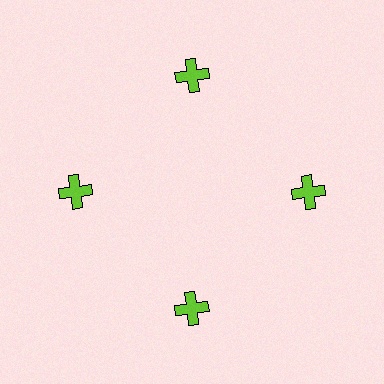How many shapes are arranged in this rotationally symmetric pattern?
There are 4 shapes, arranged in 4 groups of 1.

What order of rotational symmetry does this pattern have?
This pattern has 4-fold rotational symmetry.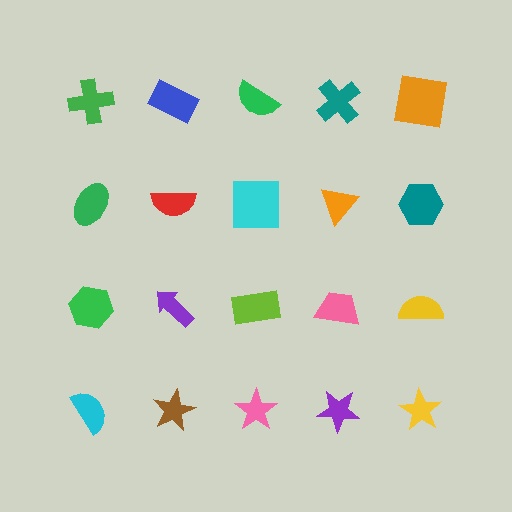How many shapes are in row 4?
5 shapes.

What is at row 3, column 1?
A green hexagon.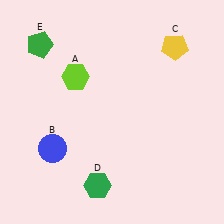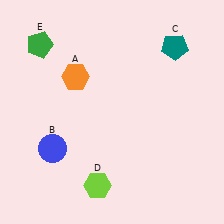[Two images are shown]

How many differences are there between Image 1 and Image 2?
There are 3 differences between the two images.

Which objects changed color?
A changed from lime to orange. C changed from yellow to teal. D changed from green to lime.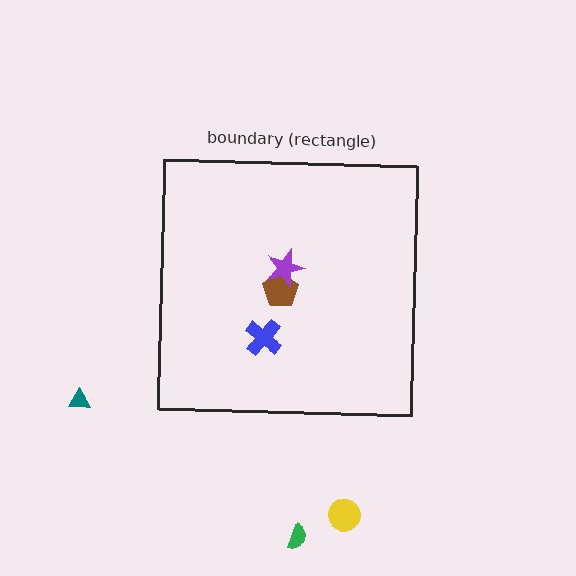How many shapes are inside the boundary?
3 inside, 3 outside.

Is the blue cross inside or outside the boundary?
Inside.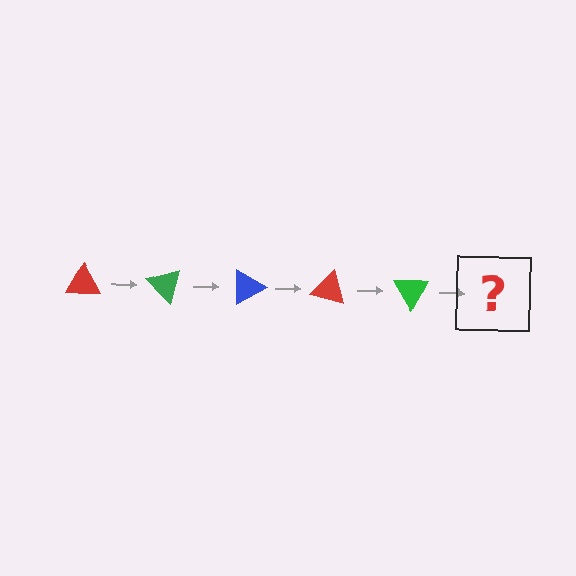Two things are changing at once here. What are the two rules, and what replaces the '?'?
The two rules are that it rotates 45 degrees each step and the color cycles through red, green, and blue. The '?' should be a blue triangle, rotated 225 degrees from the start.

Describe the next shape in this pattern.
It should be a blue triangle, rotated 225 degrees from the start.